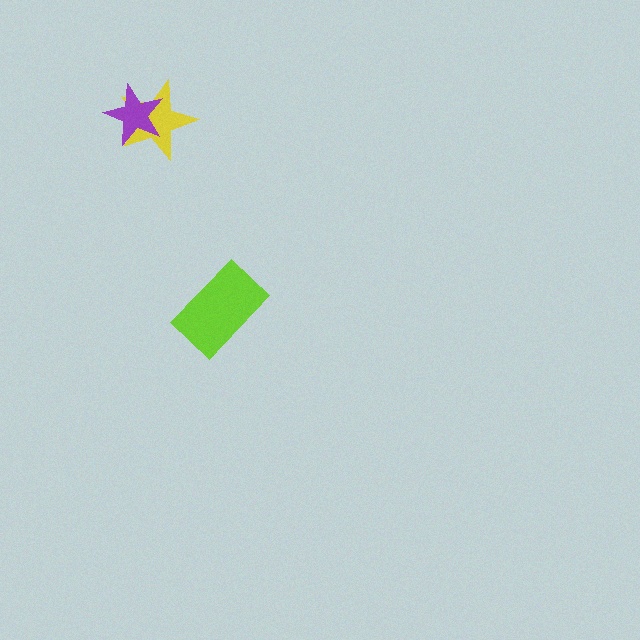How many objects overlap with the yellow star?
1 object overlaps with the yellow star.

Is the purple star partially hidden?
No, no other shape covers it.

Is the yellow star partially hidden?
Yes, it is partially covered by another shape.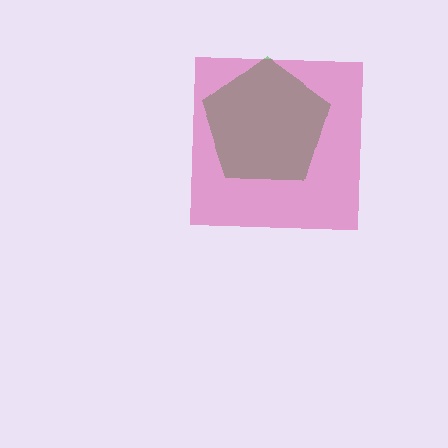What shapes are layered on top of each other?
The layered shapes are: a green pentagon, a magenta square.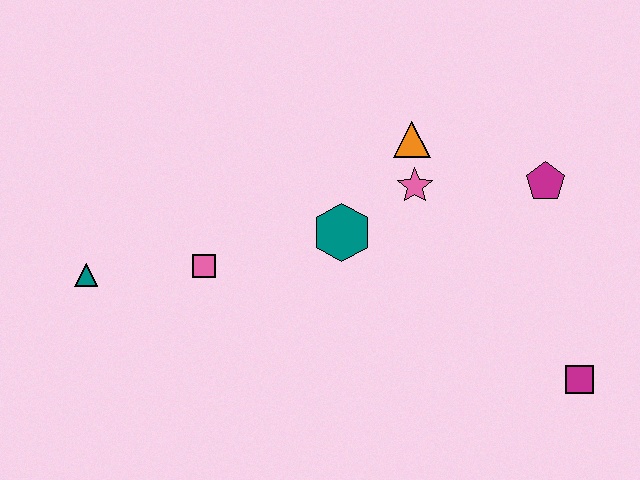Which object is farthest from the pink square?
The magenta square is farthest from the pink square.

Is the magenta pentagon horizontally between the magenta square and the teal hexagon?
Yes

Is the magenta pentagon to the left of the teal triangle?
No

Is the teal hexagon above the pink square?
Yes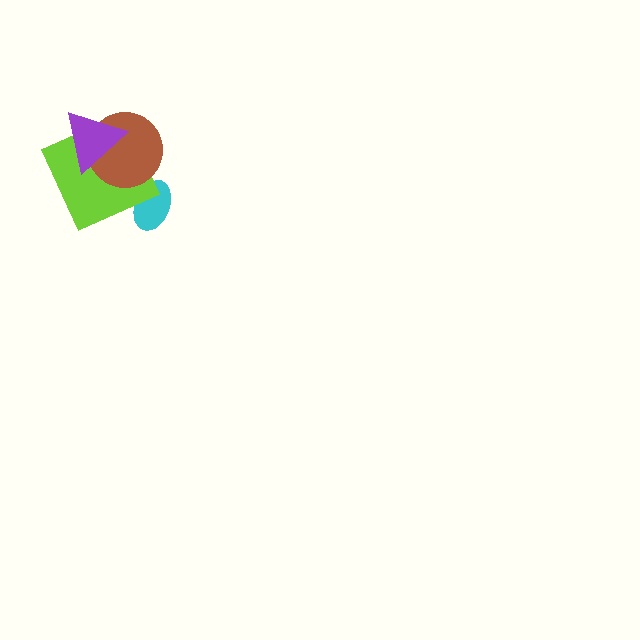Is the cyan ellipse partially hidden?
Yes, it is partially covered by another shape.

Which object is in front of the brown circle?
The purple triangle is in front of the brown circle.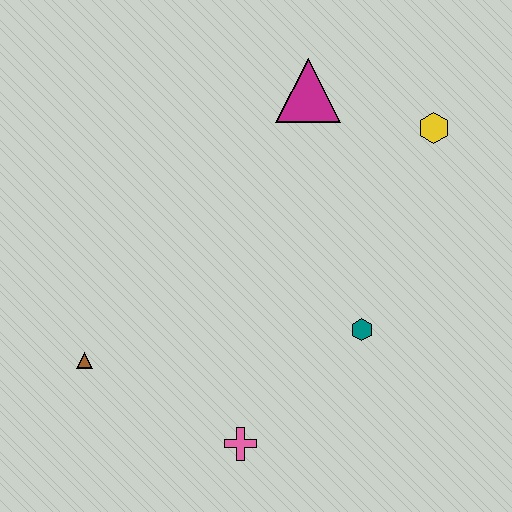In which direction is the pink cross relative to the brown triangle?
The pink cross is to the right of the brown triangle.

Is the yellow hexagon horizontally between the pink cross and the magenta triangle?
No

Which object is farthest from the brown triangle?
The yellow hexagon is farthest from the brown triangle.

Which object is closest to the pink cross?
The teal hexagon is closest to the pink cross.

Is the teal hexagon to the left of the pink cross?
No